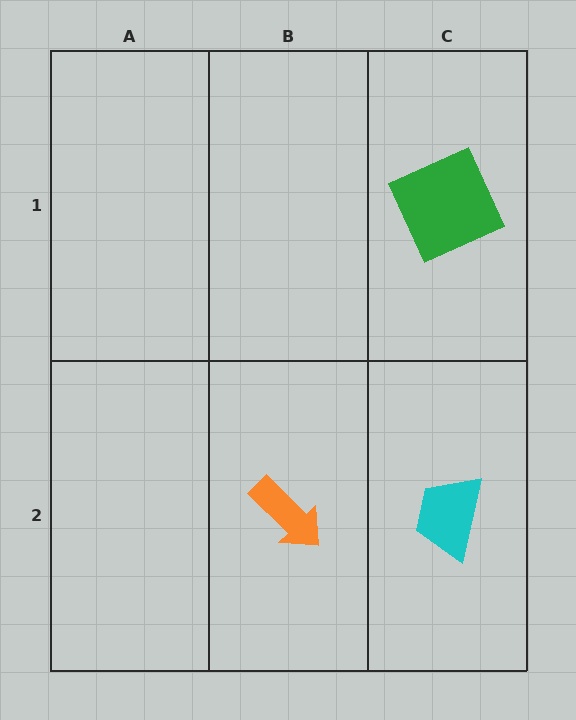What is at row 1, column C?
A green square.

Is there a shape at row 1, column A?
No, that cell is empty.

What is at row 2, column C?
A cyan trapezoid.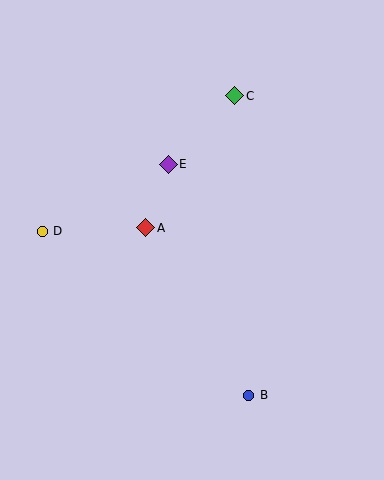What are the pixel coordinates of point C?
Point C is at (235, 96).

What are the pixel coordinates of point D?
Point D is at (42, 231).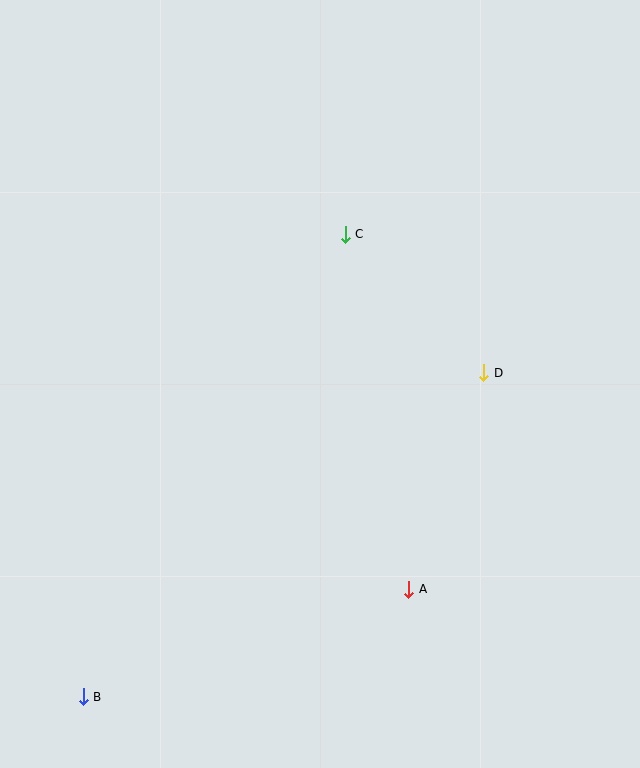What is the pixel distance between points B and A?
The distance between B and A is 343 pixels.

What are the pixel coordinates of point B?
Point B is at (83, 697).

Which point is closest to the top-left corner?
Point C is closest to the top-left corner.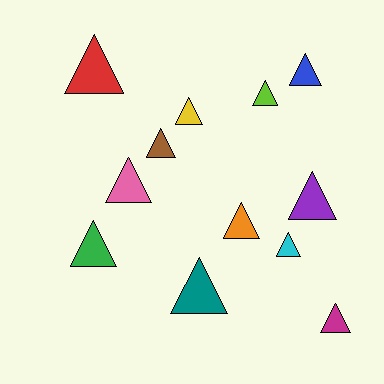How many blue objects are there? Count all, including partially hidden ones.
There is 1 blue object.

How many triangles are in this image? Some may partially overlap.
There are 12 triangles.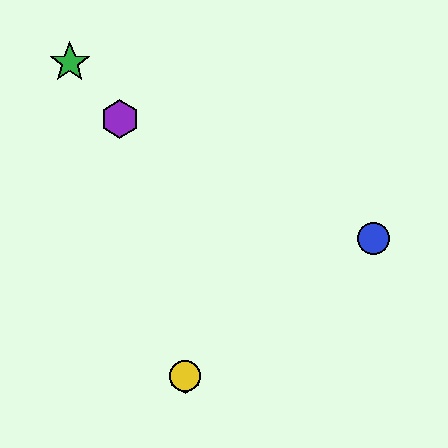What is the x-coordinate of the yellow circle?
The yellow circle is at x≈185.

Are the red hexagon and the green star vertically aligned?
No, the red hexagon is at x≈185 and the green star is at x≈70.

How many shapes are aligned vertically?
2 shapes (the red hexagon, the yellow circle) are aligned vertically.